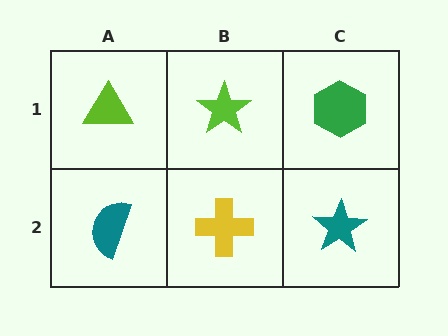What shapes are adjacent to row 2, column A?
A lime triangle (row 1, column A), a yellow cross (row 2, column B).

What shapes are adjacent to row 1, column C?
A teal star (row 2, column C), a lime star (row 1, column B).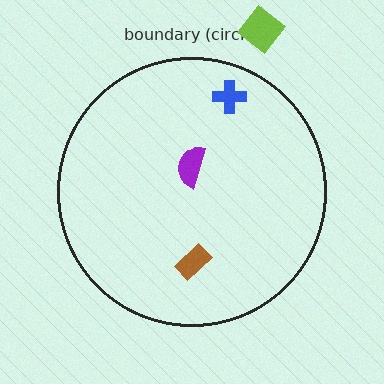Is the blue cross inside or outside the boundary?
Inside.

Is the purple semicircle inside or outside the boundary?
Inside.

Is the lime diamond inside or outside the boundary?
Outside.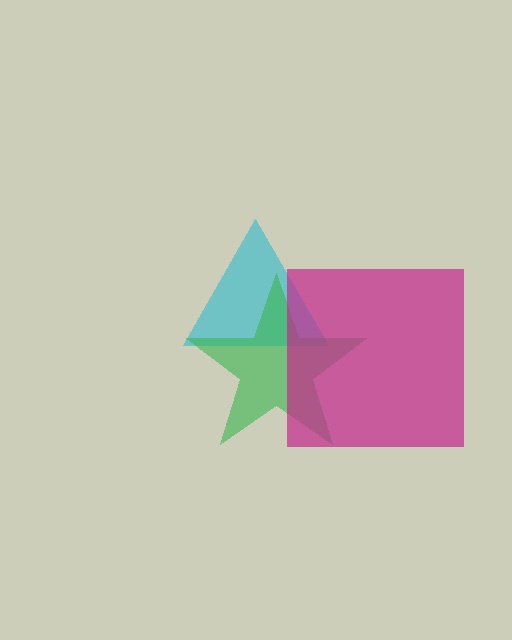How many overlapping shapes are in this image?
There are 3 overlapping shapes in the image.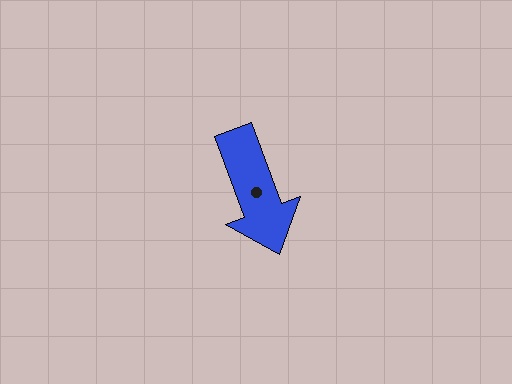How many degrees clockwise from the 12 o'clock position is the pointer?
Approximately 160 degrees.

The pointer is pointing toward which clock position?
Roughly 5 o'clock.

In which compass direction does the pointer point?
South.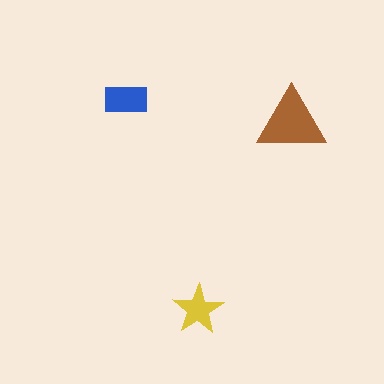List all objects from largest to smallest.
The brown triangle, the blue rectangle, the yellow star.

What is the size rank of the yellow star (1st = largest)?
3rd.